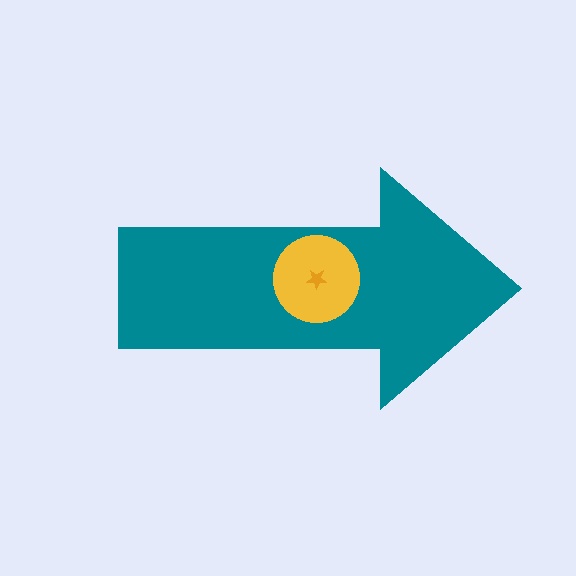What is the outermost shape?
The teal arrow.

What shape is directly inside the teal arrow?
The yellow circle.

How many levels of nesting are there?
3.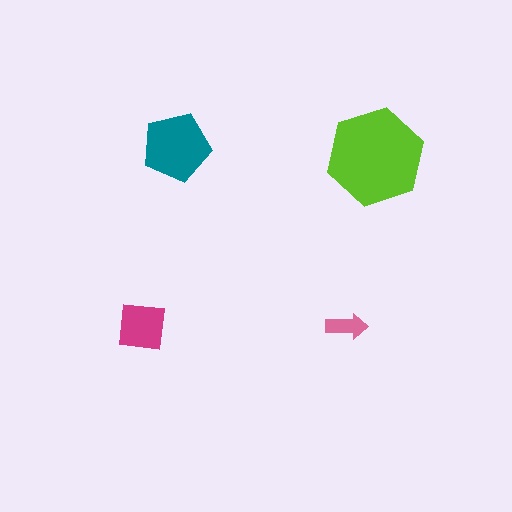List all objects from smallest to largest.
The pink arrow, the magenta square, the teal pentagon, the lime hexagon.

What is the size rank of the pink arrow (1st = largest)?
4th.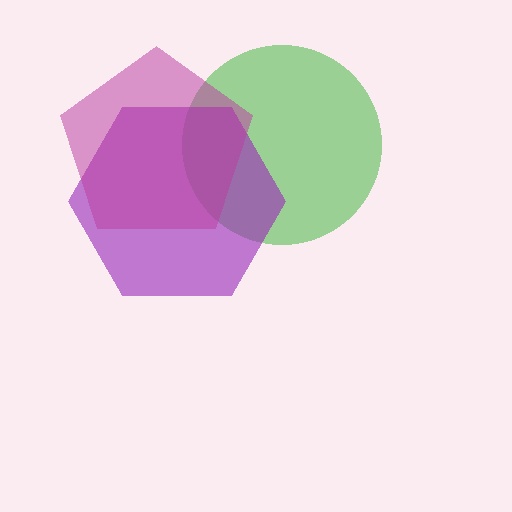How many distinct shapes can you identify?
There are 3 distinct shapes: a green circle, a purple hexagon, a magenta pentagon.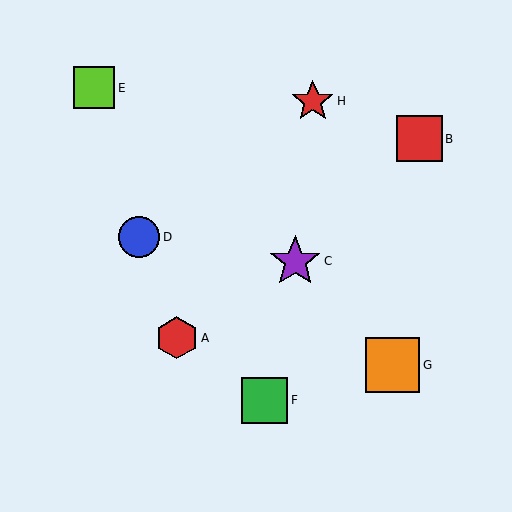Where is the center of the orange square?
The center of the orange square is at (393, 365).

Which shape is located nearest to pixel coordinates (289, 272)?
The purple star (labeled C) at (295, 261) is nearest to that location.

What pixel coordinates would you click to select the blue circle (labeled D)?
Click at (139, 237) to select the blue circle D.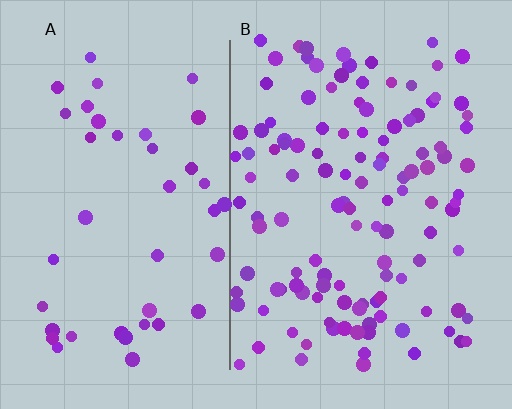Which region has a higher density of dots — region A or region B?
B (the right).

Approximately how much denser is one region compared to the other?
Approximately 2.9× — region B over region A.